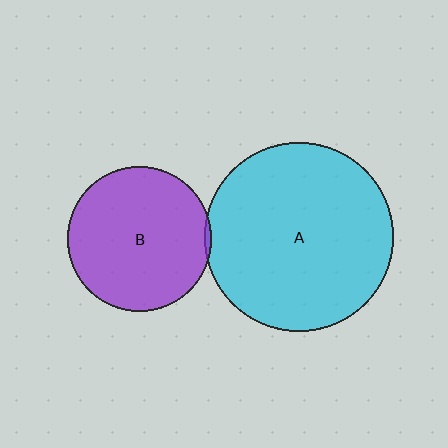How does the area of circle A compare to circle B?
Approximately 1.7 times.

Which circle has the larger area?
Circle A (cyan).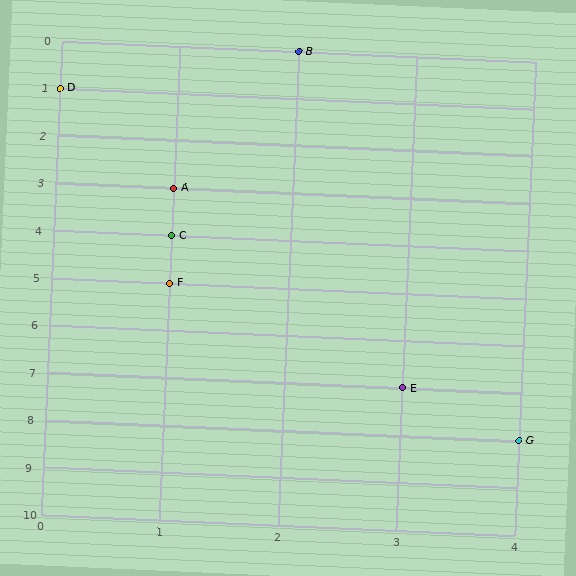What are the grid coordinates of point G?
Point G is at grid coordinates (4, 8).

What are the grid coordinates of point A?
Point A is at grid coordinates (1, 3).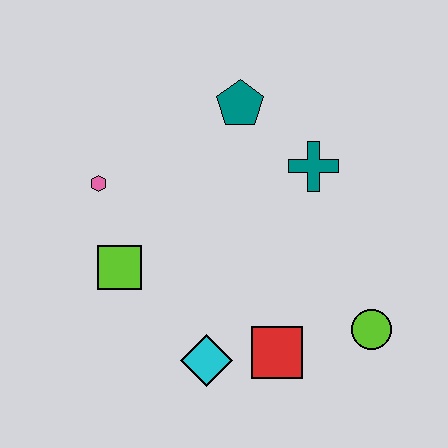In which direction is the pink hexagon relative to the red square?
The pink hexagon is to the left of the red square.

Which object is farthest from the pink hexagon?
The lime circle is farthest from the pink hexagon.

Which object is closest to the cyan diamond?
The red square is closest to the cyan diamond.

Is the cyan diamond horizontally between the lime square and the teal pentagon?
Yes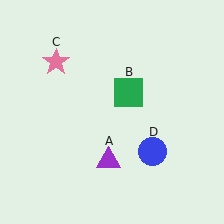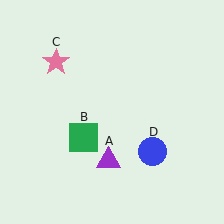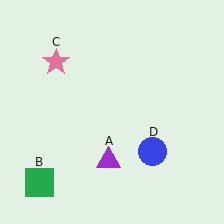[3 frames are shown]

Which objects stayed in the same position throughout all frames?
Purple triangle (object A) and pink star (object C) and blue circle (object D) remained stationary.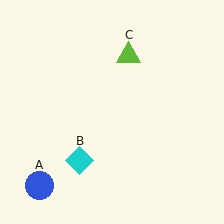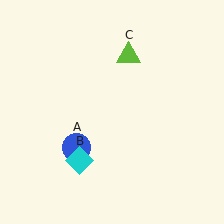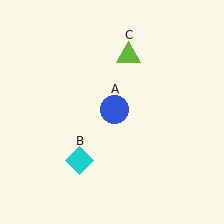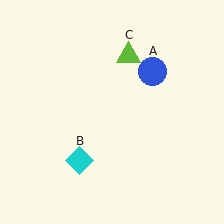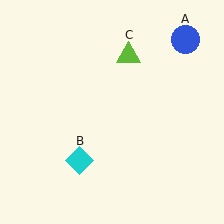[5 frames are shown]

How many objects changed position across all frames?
1 object changed position: blue circle (object A).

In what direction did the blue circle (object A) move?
The blue circle (object A) moved up and to the right.